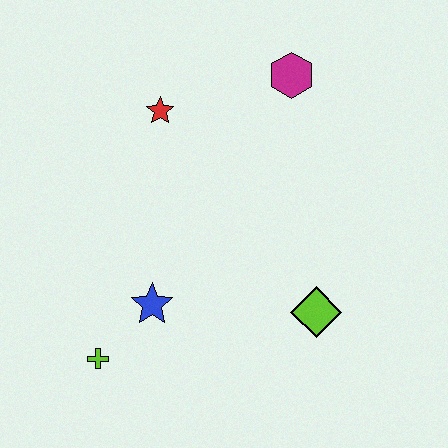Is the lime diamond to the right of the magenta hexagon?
Yes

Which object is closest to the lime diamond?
The blue star is closest to the lime diamond.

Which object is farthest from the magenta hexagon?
The lime cross is farthest from the magenta hexagon.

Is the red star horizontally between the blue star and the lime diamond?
Yes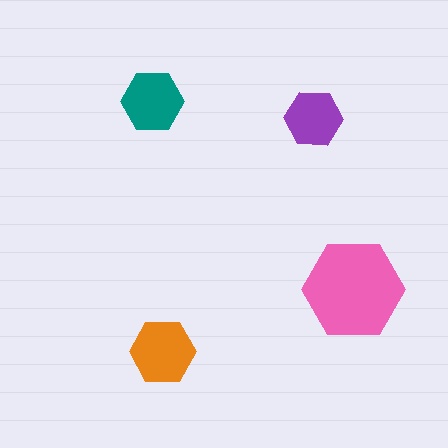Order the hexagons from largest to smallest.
the pink one, the orange one, the teal one, the purple one.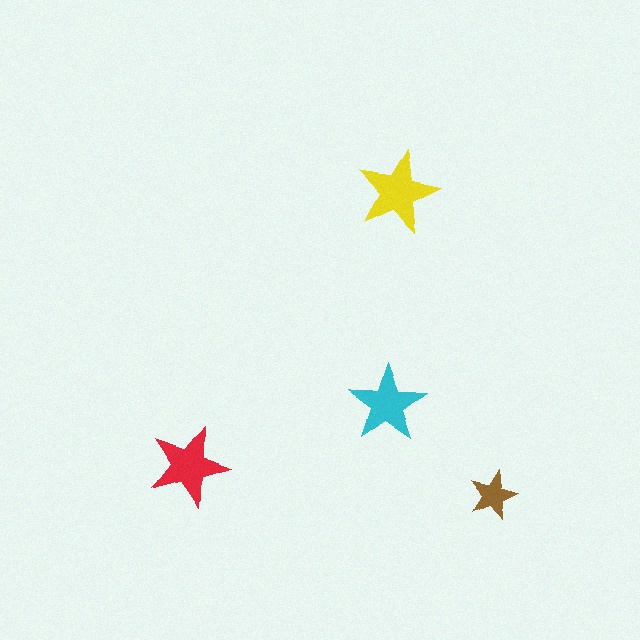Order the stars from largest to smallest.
the yellow one, the red one, the cyan one, the brown one.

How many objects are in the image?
There are 4 objects in the image.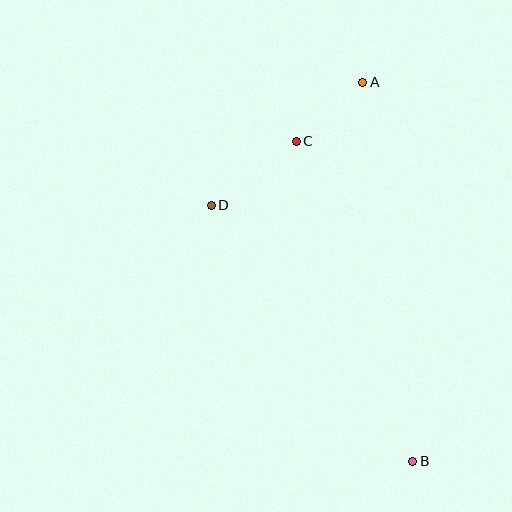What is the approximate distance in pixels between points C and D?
The distance between C and D is approximately 106 pixels.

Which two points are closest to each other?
Points A and C are closest to each other.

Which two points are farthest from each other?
Points A and B are farthest from each other.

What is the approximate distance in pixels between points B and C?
The distance between B and C is approximately 340 pixels.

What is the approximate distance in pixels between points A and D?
The distance between A and D is approximately 195 pixels.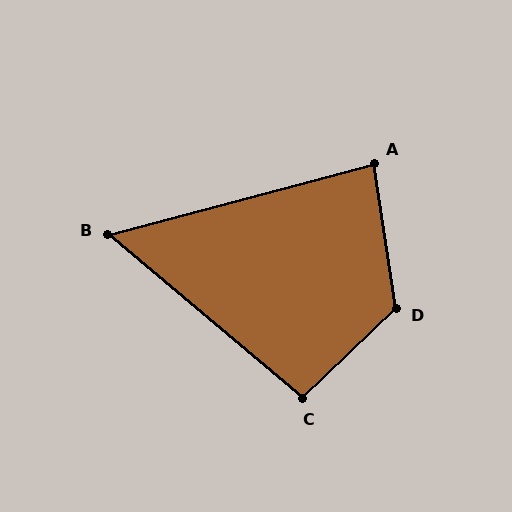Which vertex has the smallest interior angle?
B, at approximately 55 degrees.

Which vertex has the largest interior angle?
D, at approximately 125 degrees.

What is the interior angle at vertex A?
Approximately 84 degrees (acute).